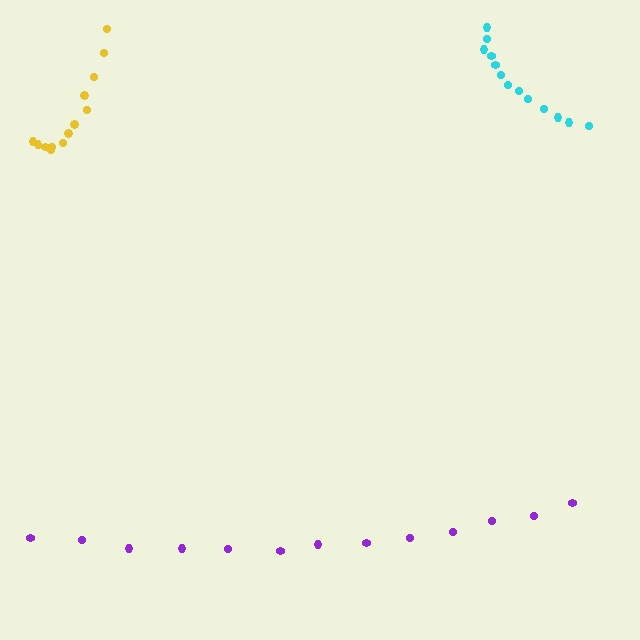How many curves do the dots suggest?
There are 3 distinct paths.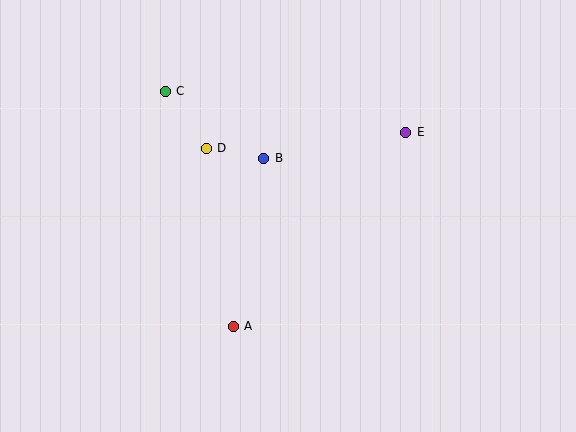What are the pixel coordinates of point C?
Point C is at (165, 91).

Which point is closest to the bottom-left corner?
Point A is closest to the bottom-left corner.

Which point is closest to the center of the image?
Point B at (264, 158) is closest to the center.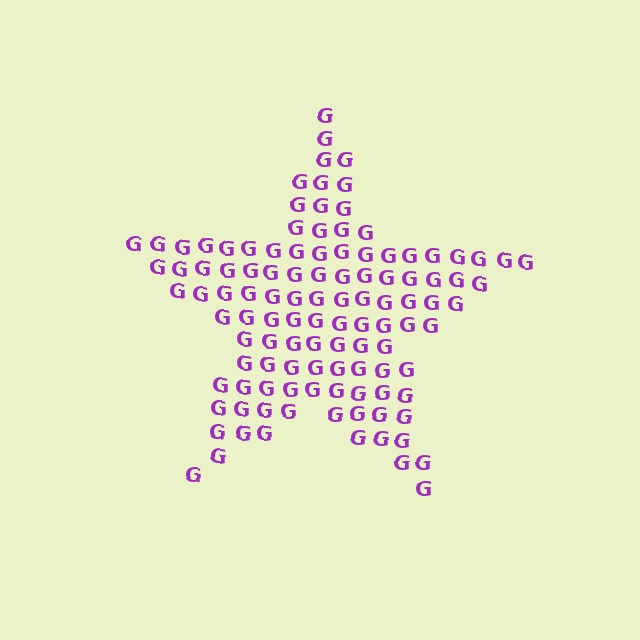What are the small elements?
The small elements are letter G's.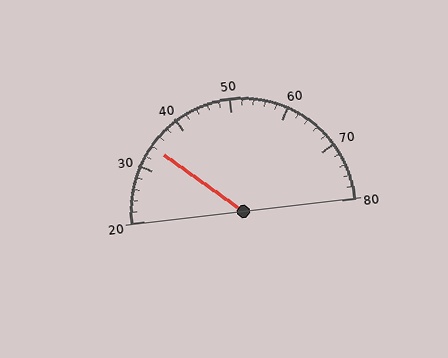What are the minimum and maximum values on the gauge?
The gauge ranges from 20 to 80.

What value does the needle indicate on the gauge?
The needle indicates approximately 34.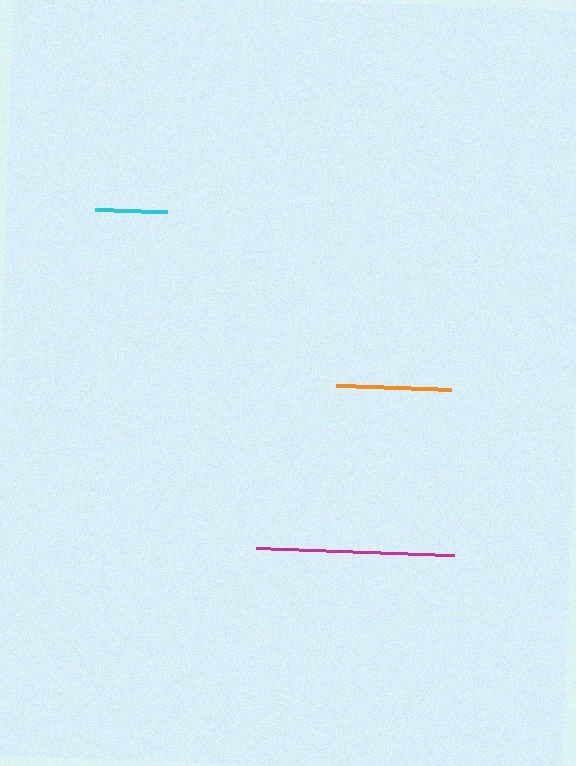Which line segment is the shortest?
The cyan line is the shortest at approximately 71 pixels.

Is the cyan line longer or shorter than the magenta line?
The magenta line is longer than the cyan line.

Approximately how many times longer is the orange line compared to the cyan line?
The orange line is approximately 1.6 times the length of the cyan line.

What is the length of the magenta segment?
The magenta segment is approximately 197 pixels long.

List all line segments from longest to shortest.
From longest to shortest: magenta, orange, cyan.